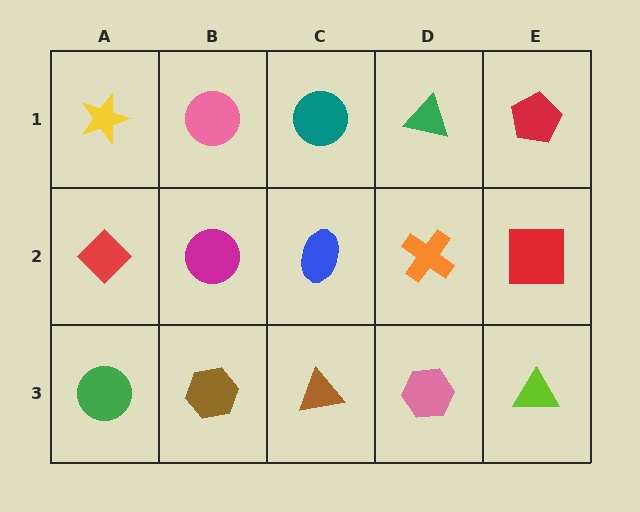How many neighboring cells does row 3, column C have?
3.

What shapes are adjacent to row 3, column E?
A red square (row 2, column E), a pink hexagon (row 3, column D).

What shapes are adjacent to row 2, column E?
A red pentagon (row 1, column E), a lime triangle (row 3, column E), an orange cross (row 2, column D).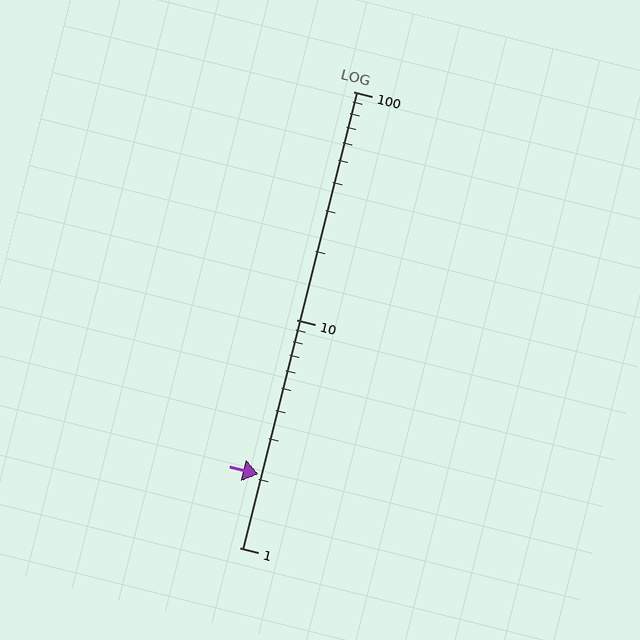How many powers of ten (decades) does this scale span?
The scale spans 2 decades, from 1 to 100.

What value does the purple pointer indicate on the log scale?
The pointer indicates approximately 2.1.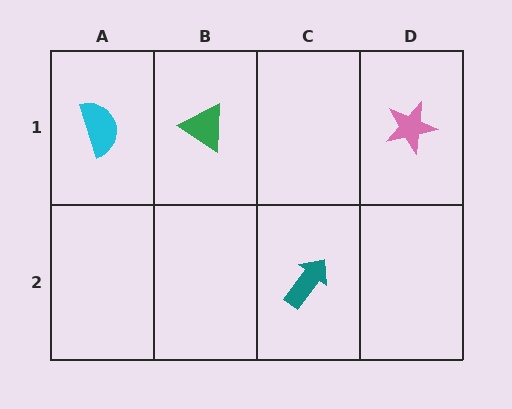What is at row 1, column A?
A cyan semicircle.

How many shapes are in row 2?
1 shape.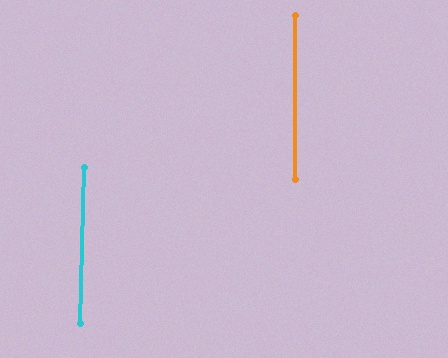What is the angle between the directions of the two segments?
Approximately 1 degree.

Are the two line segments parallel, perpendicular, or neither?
Parallel — their directions differ by only 1.4°.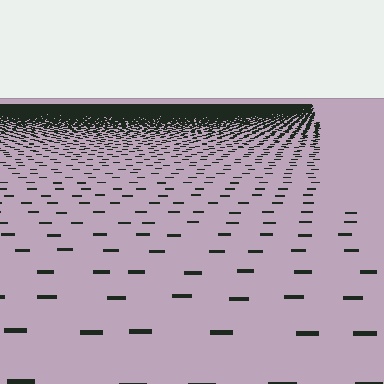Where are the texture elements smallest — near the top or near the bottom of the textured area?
Near the top.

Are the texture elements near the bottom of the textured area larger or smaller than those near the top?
Larger. Near the bottom, elements are closer to the viewer and appear at a bigger on-screen size.